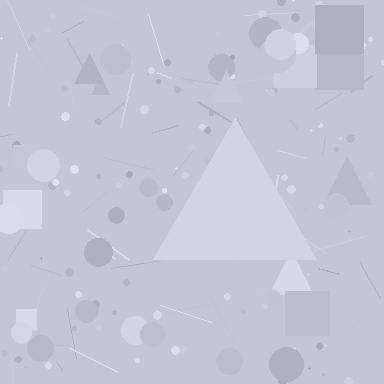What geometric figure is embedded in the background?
A triangle is embedded in the background.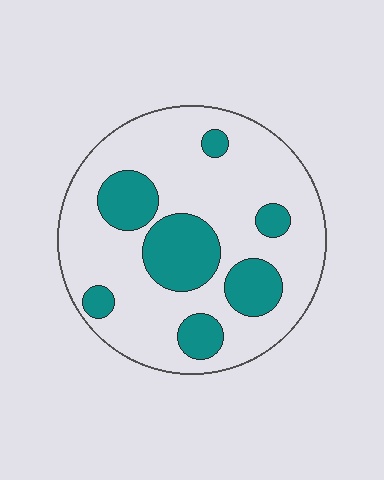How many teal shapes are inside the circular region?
7.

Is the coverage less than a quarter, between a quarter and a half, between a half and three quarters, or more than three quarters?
Between a quarter and a half.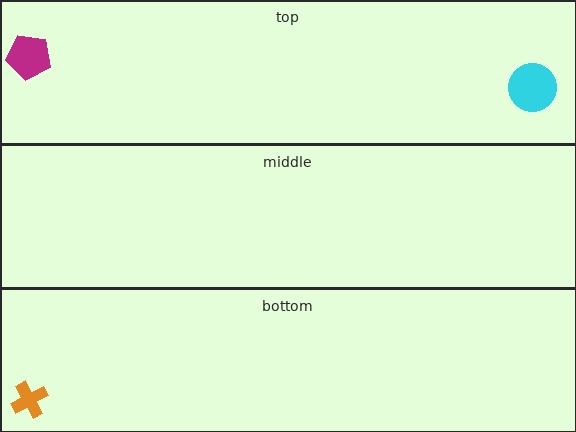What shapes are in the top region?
The magenta pentagon, the cyan circle.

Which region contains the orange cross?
The bottom region.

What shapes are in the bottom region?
The orange cross.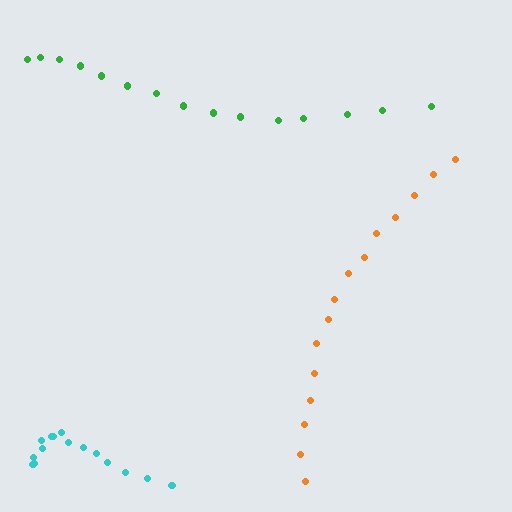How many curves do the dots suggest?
There are 3 distinct paths.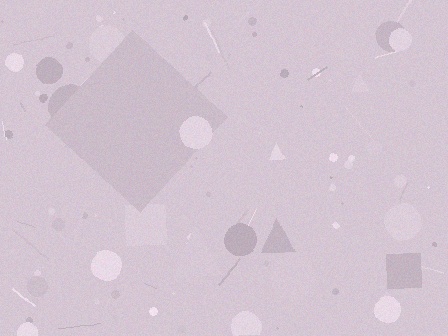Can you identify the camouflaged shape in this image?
The camouflaged shape is a diamond.